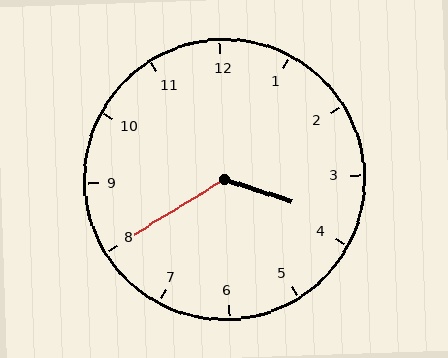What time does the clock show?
3:40.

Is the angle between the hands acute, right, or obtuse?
It is obtuse.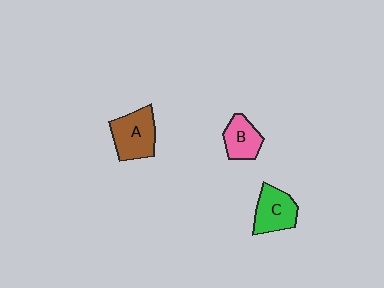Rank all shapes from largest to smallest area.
From largest to smallest: A (brown), C (green), B (pink).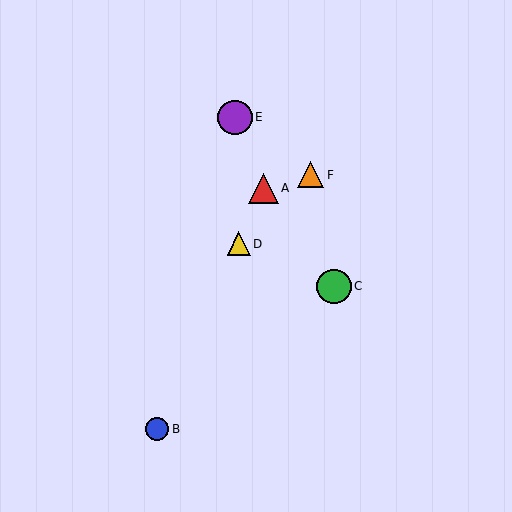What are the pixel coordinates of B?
Object B is at (157, 429).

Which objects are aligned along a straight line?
Objects A, B, D are aligned along a straight line.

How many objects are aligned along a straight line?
3 objects (A, B, D) are aligned along a straight line.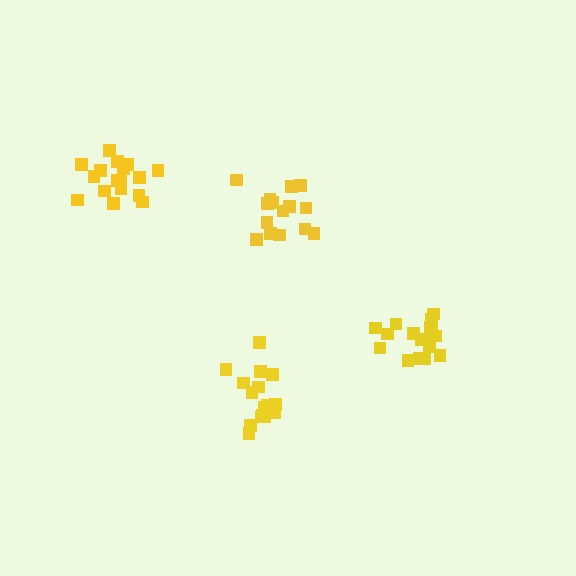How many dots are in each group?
Group 1: 15 dots, Group 2: 19 dots, Group 3: 17 dots, Group 4: 17 dots (68 total).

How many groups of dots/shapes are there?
There are 4 groups.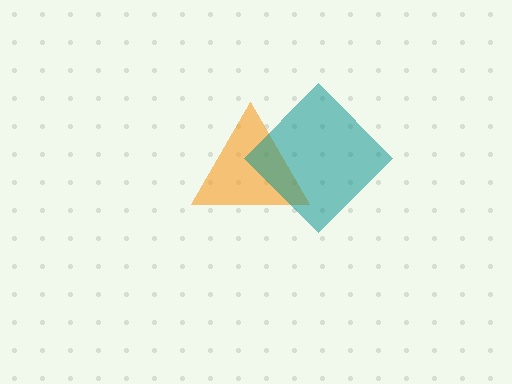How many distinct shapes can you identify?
There are 2 distinct shapes: an orange triangle, a teal diamond.